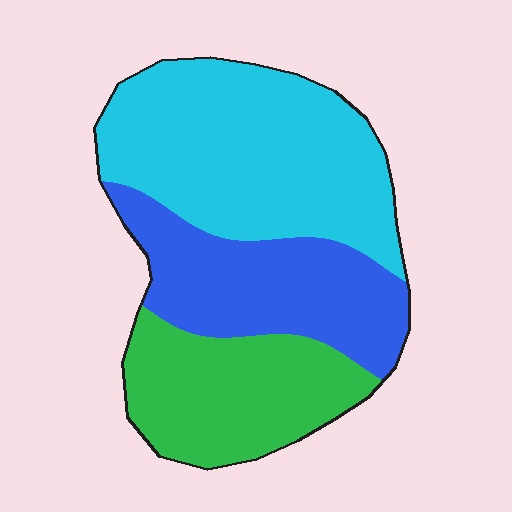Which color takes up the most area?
Cyan, at roughly 45%.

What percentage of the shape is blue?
Blue takes up between a sixth and a third of the shape.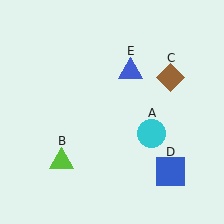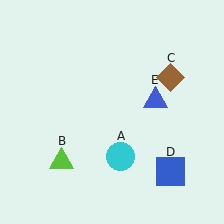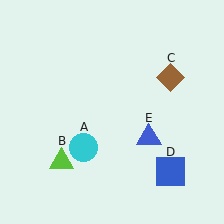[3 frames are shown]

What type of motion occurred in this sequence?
The cyan circle (object A), blue triangle (object E) rotated clockwise around the center of the scene.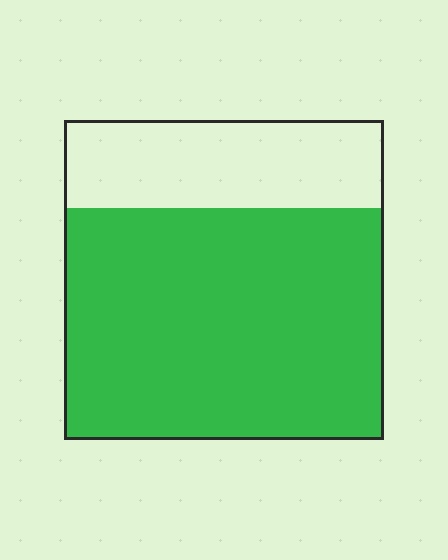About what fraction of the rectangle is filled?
About three quarters (3/4).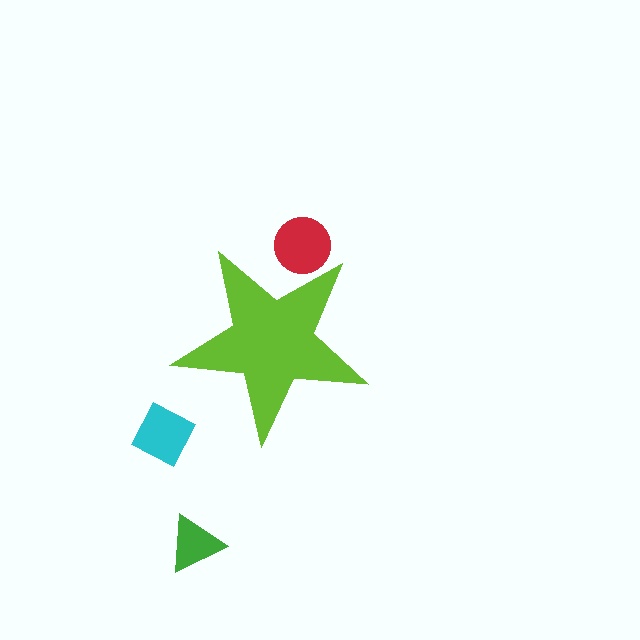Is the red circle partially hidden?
Yes, the red circle is partially hidden behind the lime star.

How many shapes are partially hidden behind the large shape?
1 shape is partially hidden.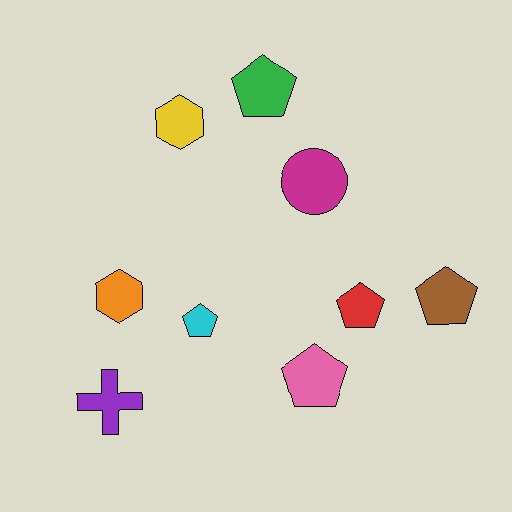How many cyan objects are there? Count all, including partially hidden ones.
There is 1 cyan object.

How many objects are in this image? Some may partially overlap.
There are 9 objects.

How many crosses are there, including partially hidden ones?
There is 1 cross.